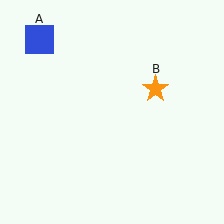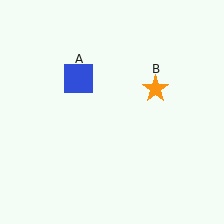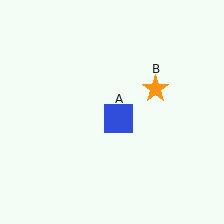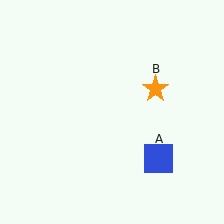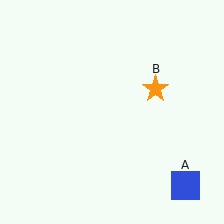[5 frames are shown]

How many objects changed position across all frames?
1 object changed position: blue square (object A).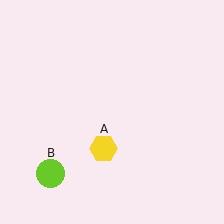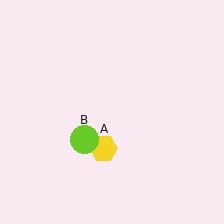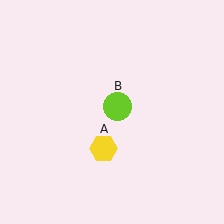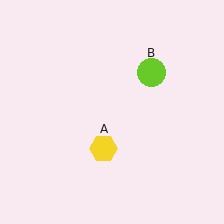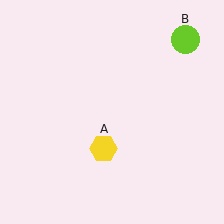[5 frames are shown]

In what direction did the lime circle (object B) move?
The lime circle (object B) moved up and to the right.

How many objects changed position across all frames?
1 object changed position: lime circle (object B).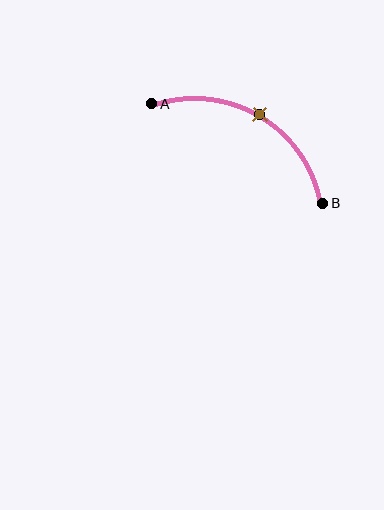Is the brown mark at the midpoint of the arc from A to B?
Yes. The brown mark lies on the arc at equal arc-length from both A and B — it is the arc midpoint.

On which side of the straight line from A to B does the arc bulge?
The arc bulges above the straight line connecting A and B.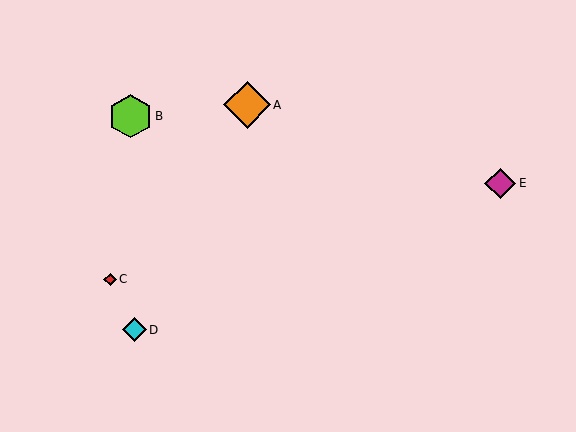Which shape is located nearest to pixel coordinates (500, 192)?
The magenta diamond (labeled E) at (500, 183) is nearest to that location.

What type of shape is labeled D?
Shape D is a cyan diamond.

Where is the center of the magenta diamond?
The center of the magenta diamond is at (500, 183).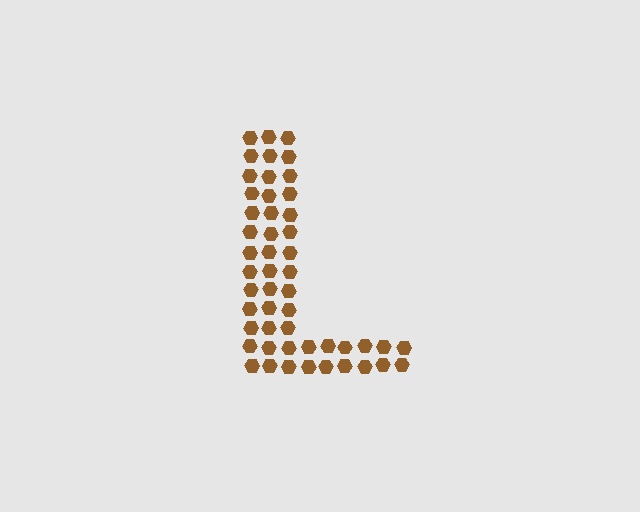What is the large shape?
The large shape is the letter L.